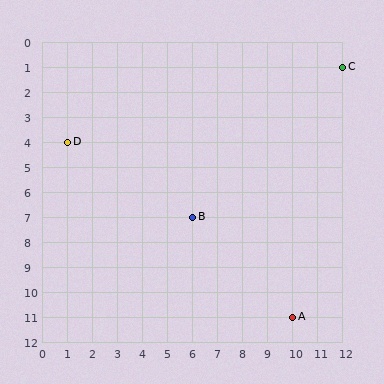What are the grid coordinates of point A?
Point A is at grid coordinates (10, 11).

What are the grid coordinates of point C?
Point C is at grid coordinates (12, 1).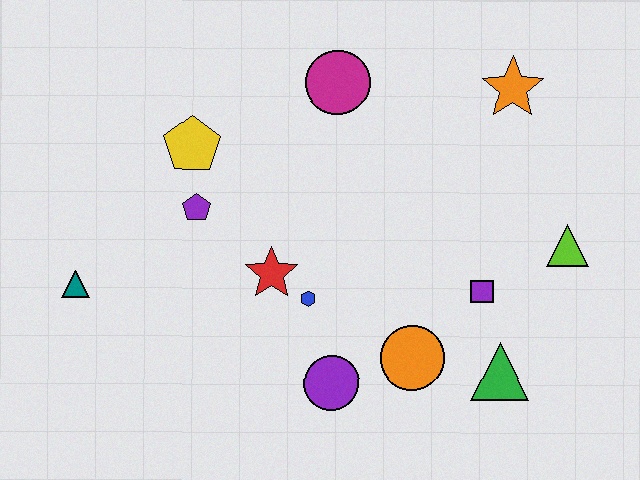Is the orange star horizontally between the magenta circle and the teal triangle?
No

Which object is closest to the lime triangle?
The purple square is closest to the lime triangle.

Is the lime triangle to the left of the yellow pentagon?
No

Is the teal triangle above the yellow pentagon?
No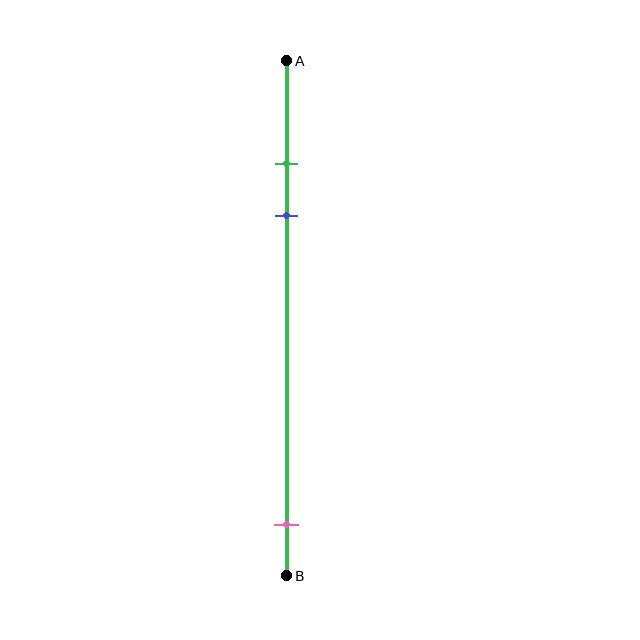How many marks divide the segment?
There are 3 marks dividing the segment.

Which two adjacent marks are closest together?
The green and blue marks are the closest adjacent pair.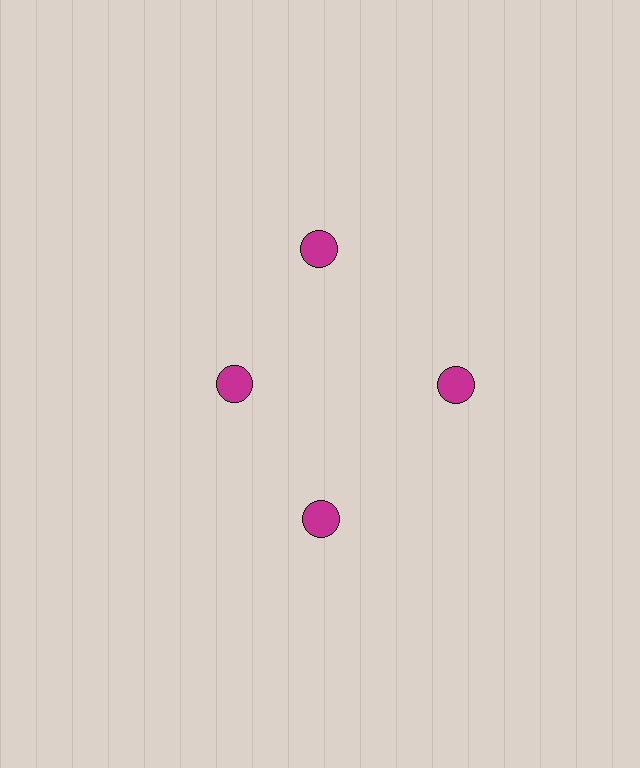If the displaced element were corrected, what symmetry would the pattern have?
It would have 4-fold rotational symmetry — the pattern would map onto itself every 90 degrees.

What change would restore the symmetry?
The symmetry would be restored by moving it outward, back onto the ring so that all 4 circles sit at equal angles and equal distance from the center.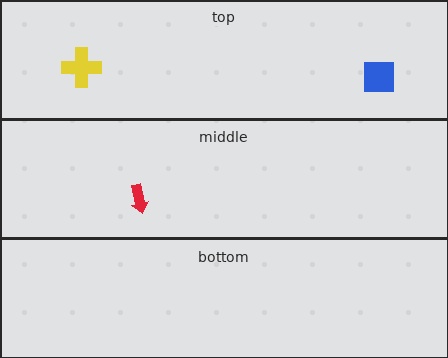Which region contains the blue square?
The top region.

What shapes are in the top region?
The blue square, the yellow cross.